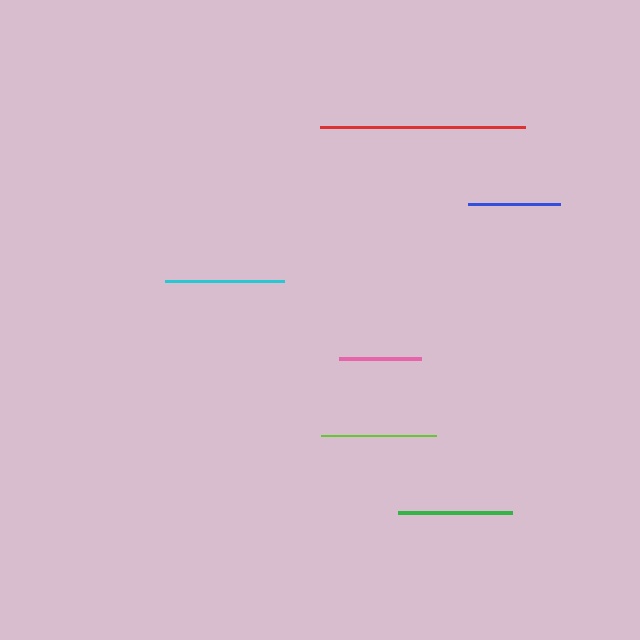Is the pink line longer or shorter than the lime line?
The lime line is longer than the pink line.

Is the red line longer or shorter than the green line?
The red line is longer than the green line.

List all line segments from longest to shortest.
From longest to shortest: red, cyan, lime, green, blue, pink.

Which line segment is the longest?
The red line is the longest at approximately 205 pixels.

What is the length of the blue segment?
The blue segment is approximately 92 pixels long.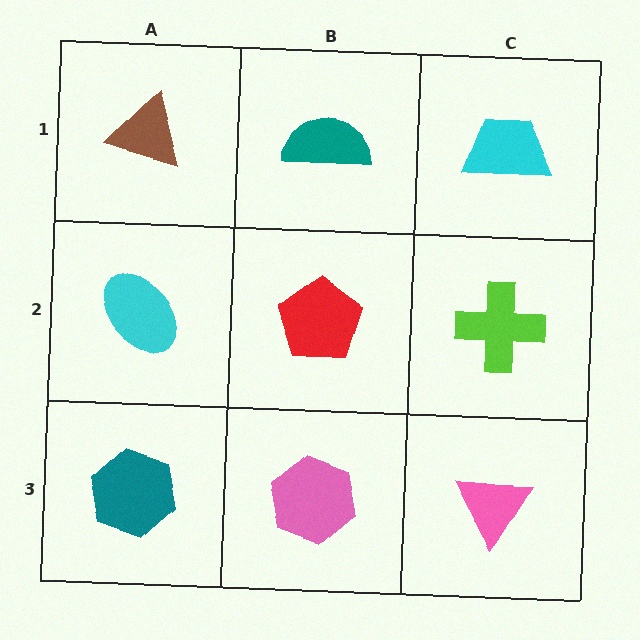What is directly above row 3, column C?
A lime cross.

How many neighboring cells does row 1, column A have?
2.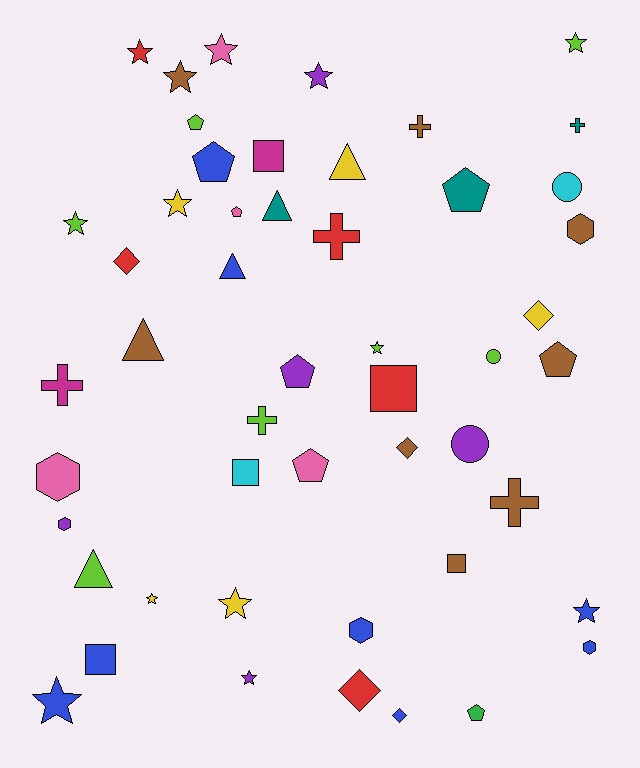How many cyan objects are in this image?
There are 2 cyan objects.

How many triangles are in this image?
There are 5 triangles.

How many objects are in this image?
There are 50 objects.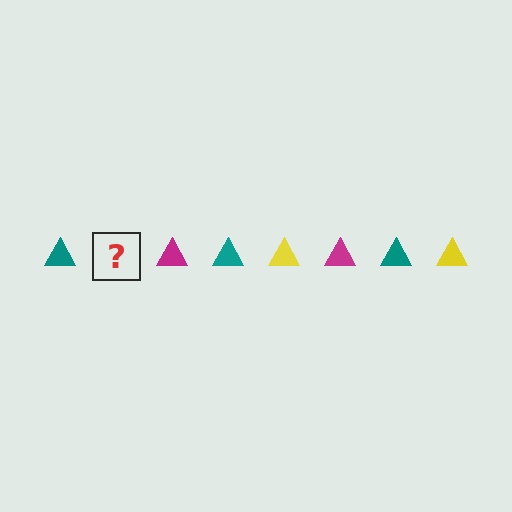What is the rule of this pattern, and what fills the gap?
The rule is that the pattern cycles through teal, yellow, magenta triangles. The gap should be filled with a yellow triangle.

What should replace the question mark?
The question mark should be replaced with a yellow triangle.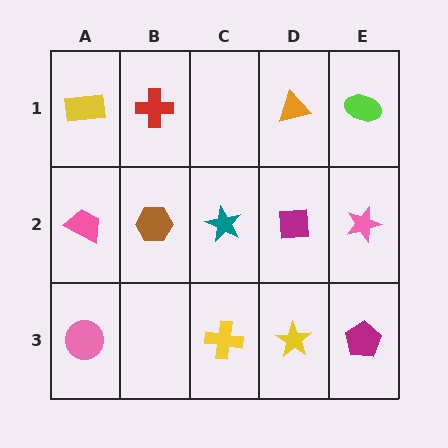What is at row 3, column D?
A yellow star.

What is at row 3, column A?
A pink circle.